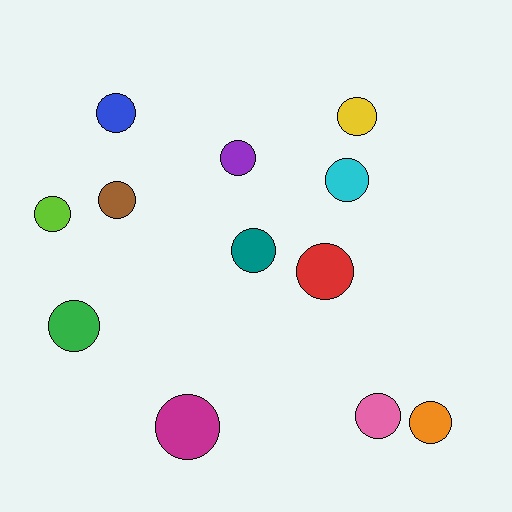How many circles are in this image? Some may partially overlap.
There are 12 circles.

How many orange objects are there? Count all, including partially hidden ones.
There is 1 orange object.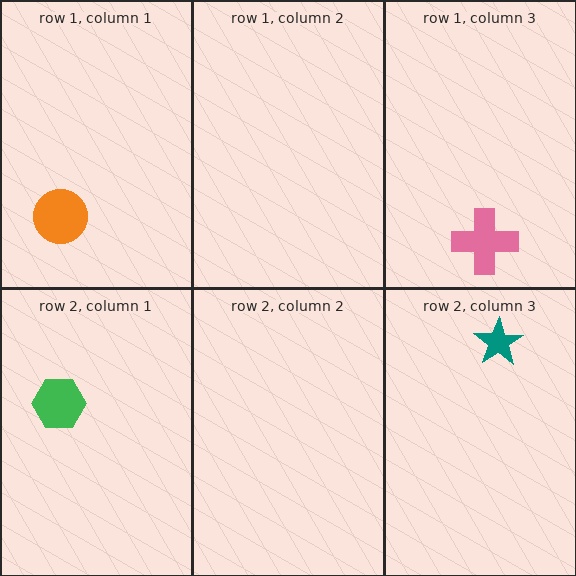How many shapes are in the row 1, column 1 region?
1.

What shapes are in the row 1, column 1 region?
The orange circle.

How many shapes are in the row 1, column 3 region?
1.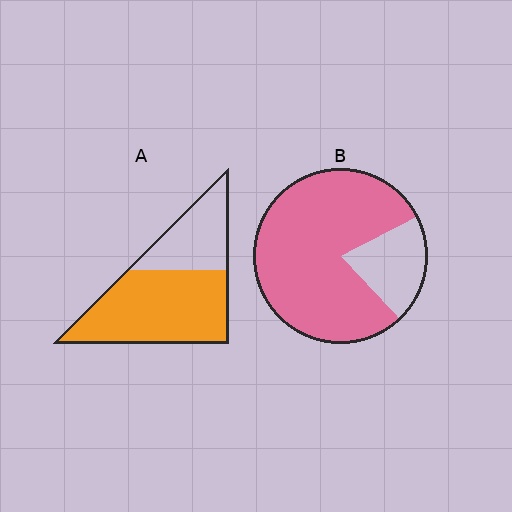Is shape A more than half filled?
Yes.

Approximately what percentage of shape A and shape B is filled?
A is approximately 65% and B is approximately 80%.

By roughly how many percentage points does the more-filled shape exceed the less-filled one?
By roughly 15 percentage points (B over A).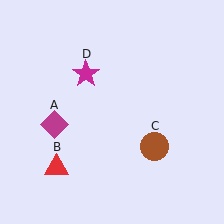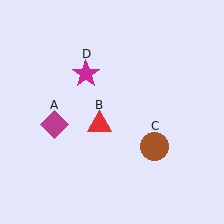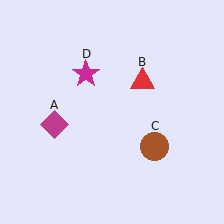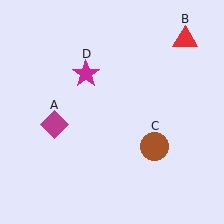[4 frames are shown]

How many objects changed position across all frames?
1 object changed position: red triangle (object B).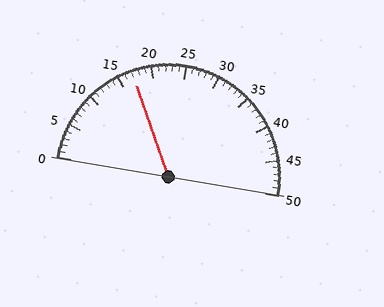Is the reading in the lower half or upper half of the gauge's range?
The reading is in the lower half of the range (0 to 50).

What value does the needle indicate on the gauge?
The needle indicates approximately 17.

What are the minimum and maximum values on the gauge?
The gauge ranges from 0 to 50.